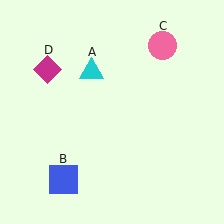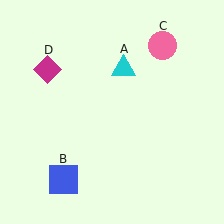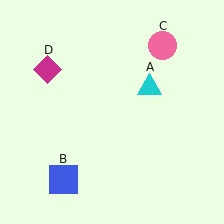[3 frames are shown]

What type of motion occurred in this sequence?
The cyan triangle (object A) rotated clockwise around the center of the scene.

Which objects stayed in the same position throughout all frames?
Blue square (object B) and pink circle (object C) and magenta diamond (object D) remained stationary.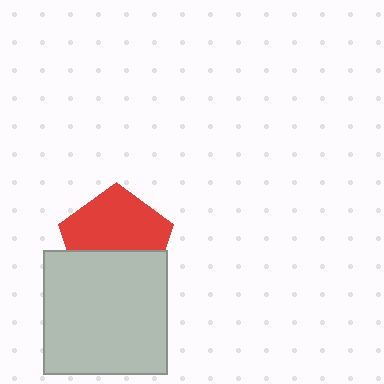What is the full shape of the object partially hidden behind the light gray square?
The partially hidden object is a red pentagon.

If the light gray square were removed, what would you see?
You would see the complete red pentagon.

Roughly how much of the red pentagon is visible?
About half of it is visible (roughly 59%).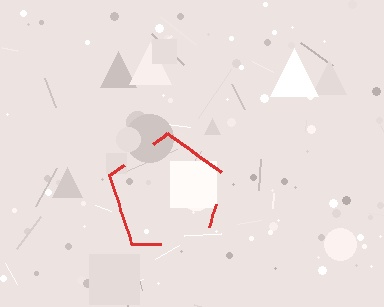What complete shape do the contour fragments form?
The contour fragments form a pentagon.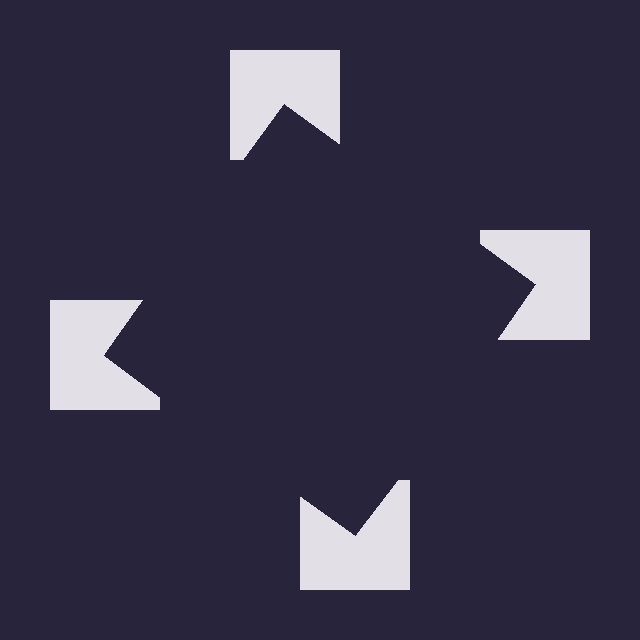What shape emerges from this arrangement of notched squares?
An illusory square — its edges are inferred from the aligned wedge cuts in the notched squares, not physically drawn.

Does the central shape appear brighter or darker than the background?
It typically appears slightly darker than the background, even though no actual brightness change is drawn.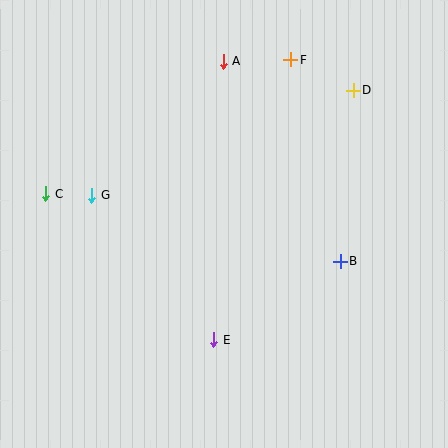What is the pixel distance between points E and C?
The distance between E and C is 222 pixels.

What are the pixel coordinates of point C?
Point C is at (46, 194).